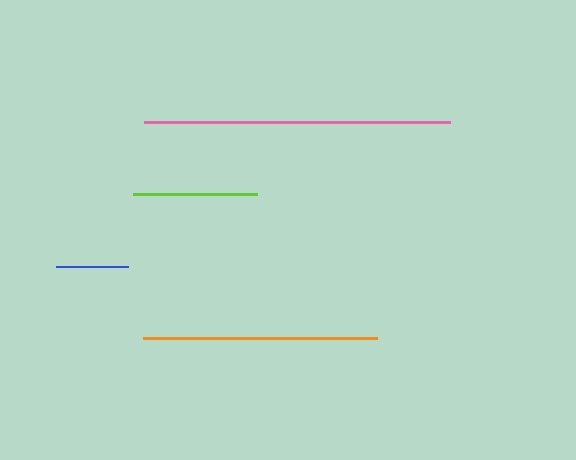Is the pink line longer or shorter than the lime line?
The pink line is longer than the lime line.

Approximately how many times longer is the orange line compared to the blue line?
The orange line is approximately 3.3 times the length of the blue line.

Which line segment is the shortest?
The blue line is the shortest at approximately 72 pixels.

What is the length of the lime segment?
The lime segment is approximately 124 pixels long.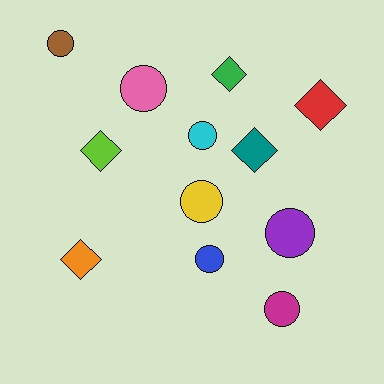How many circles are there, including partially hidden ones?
There are 7 circles.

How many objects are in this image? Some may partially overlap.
There are 12 objects.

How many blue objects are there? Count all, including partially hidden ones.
There is 1 blue object.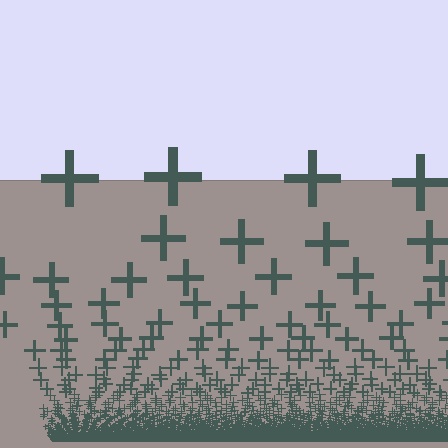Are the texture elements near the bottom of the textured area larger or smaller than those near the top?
Smaller. The gradient is inverted — elements near the bottom are smaller and denser.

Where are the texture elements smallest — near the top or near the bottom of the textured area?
Near the bottom.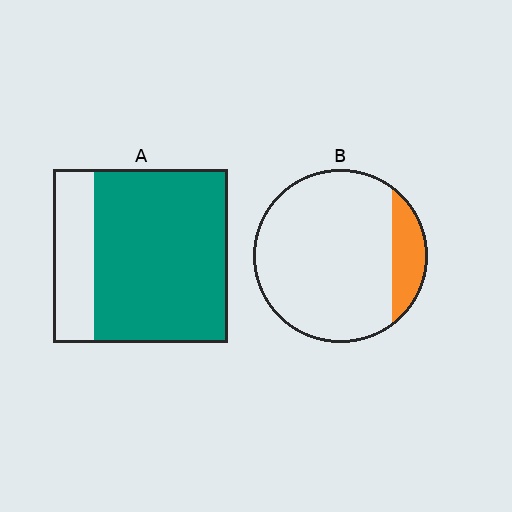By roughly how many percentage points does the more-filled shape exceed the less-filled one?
By roughly 60 percentage points (A over B).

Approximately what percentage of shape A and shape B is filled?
A is approximately 75% and B is approximately 15%.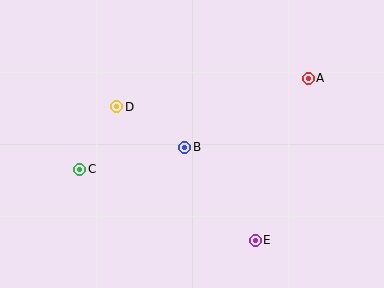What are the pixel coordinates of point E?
Point E is at (255, 240).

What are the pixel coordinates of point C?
Point C is at (80, 169).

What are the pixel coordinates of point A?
Point A is at (308, 78).